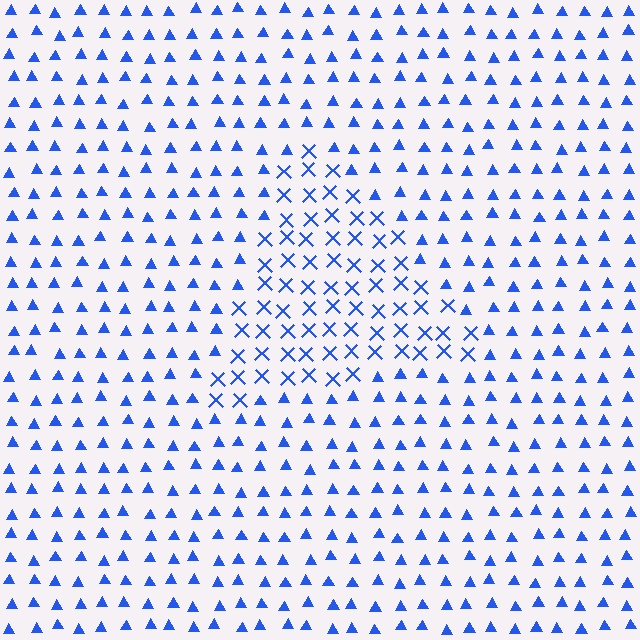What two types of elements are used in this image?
The image uses X marks inside the triangle region and triangles outside it.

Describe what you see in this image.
The image is filled with small blue elements arranged in a uniform grid. A triangle-shaped region contains X marks, while the surrounding area contains triangles. The boundary is defined purely by the change in element shape.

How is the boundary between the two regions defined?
The boundary is defined by a change in element shape: X marks inside vs. triangles outside. All elements share the same color and spacing.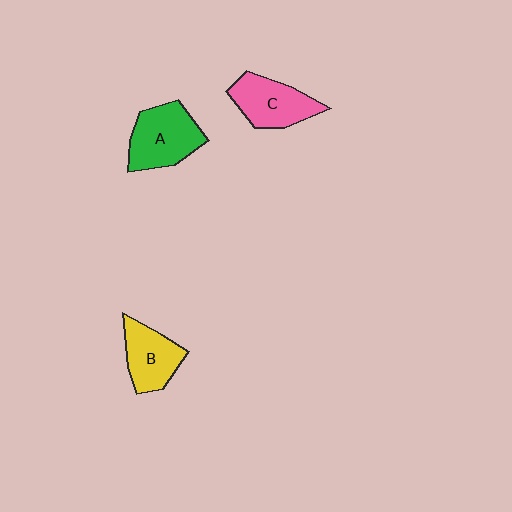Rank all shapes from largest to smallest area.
From largest to smallest: A (green), C (pink), B (yellow).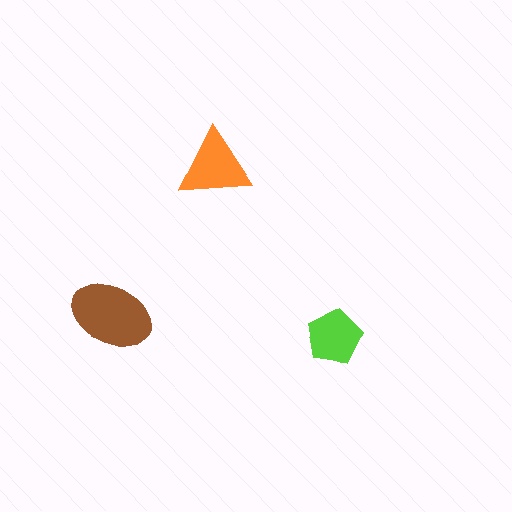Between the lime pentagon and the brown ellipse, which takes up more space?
The brown ellipse.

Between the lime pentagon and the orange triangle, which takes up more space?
The orange triangle.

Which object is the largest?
The brown ellipse.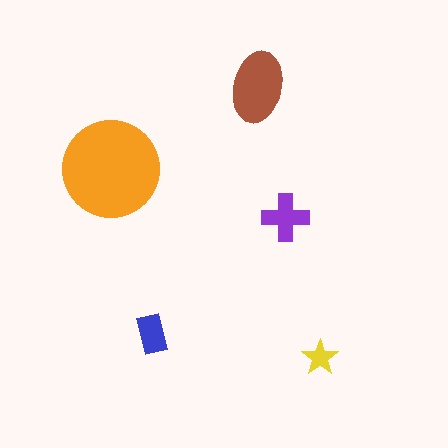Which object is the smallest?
The yellow star.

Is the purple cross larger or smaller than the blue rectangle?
Larger.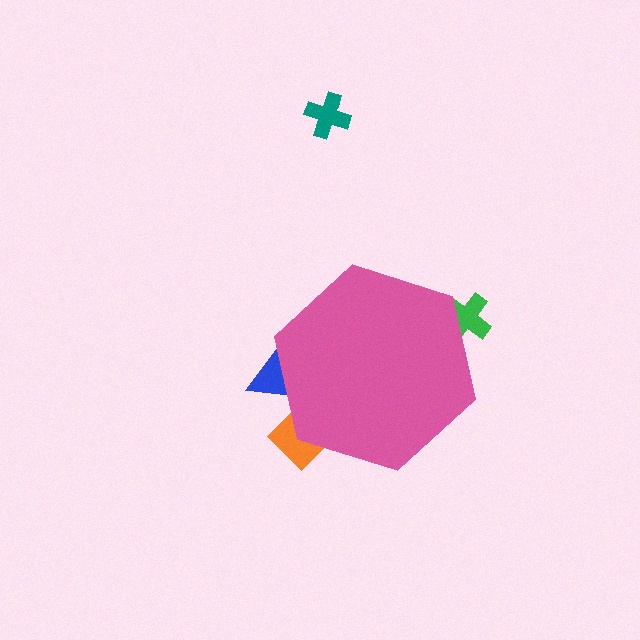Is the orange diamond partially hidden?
Yes, the orange diamond is partially hidden behind the pink hexagon.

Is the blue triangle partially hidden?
Yes, the blue triangle is partially hidden behind the pink hexagon.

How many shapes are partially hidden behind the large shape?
3 shapes are partially hidden.